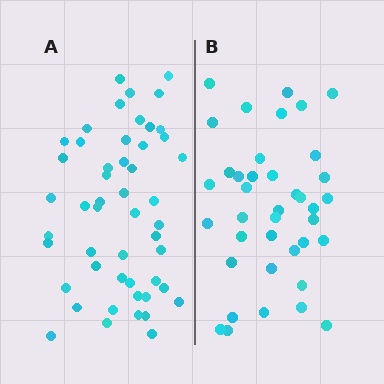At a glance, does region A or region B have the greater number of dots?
Region A (the left region) has more dots.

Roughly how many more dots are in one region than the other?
Region A has roughly 12 or so more dots than region B.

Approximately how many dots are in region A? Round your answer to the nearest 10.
About 50 dots.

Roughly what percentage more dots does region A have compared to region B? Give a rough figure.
About 30% more.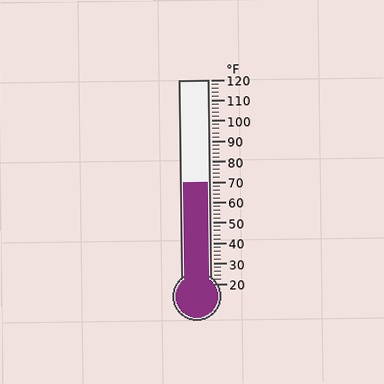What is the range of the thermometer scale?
The thermometer scale ranges from 20°F to 120°F.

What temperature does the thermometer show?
The thermometer shows approximately 70°F.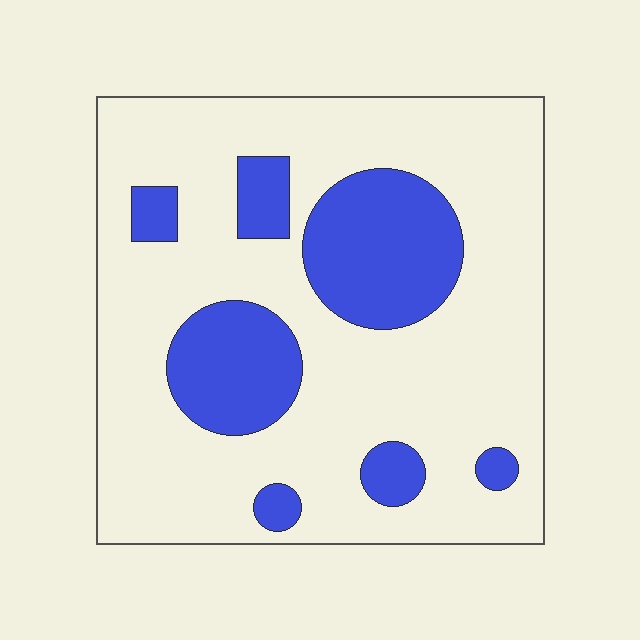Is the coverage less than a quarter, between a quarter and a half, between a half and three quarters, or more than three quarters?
Less than a quarter.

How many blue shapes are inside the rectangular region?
7.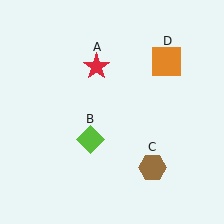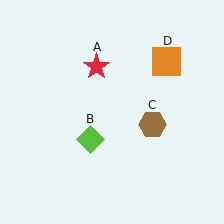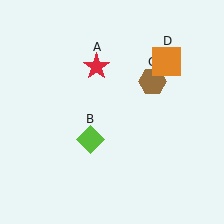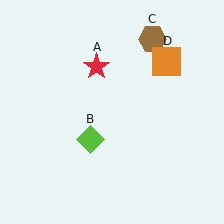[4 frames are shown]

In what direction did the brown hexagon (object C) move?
The brown hexagon (object C) moved up.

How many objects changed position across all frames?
1 object changed position: brown hexagon (object C).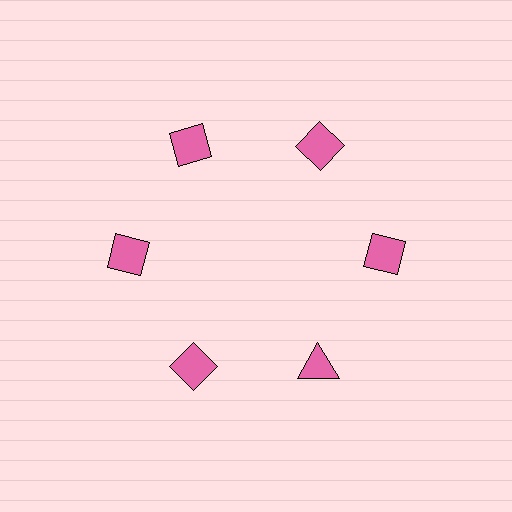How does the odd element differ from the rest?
It has a different shape: triangle instead of diamond.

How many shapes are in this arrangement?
There are 6 shapes arranged in a ring pattern.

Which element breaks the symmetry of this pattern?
The pink triangle at roughly the 5 o'clock position breaks the symmetry. All other shapes are pink diamonds.